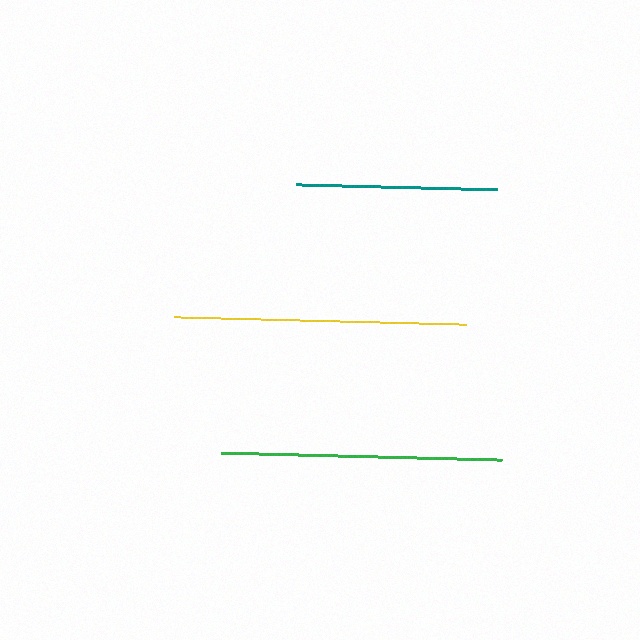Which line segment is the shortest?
The teal line is the shortest at approximately 201 pixels.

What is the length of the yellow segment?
The yellow segment is approximately 292 pixels long.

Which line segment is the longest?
The yellow line is the longest at approximately 292 pixels.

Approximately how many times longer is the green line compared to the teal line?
The green line is approximately 1.4 times the length of the teal line.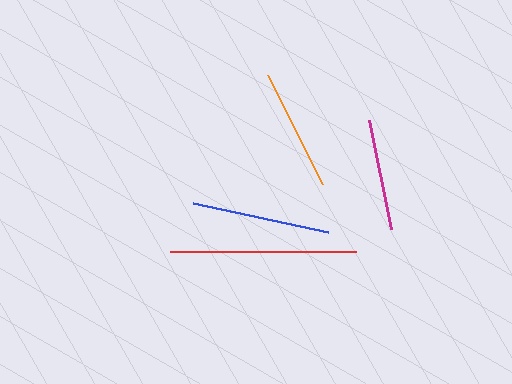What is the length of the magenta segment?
The magenta segment is approximately 111 pixels long.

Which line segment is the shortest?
The magenta line is the shortest at approximately 111 pixels.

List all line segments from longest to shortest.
From longest to shortest: red, blue, orange, magenta.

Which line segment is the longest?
The red line is the longest at approximately 186 pixels.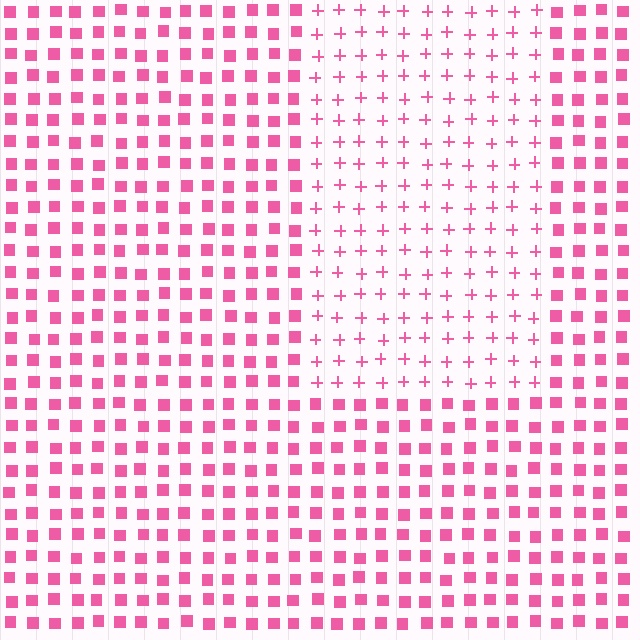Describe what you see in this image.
The image is filled with small pink elements arranged in a uniform grid. A rectangle-shaped region contains plus signs, while the surrounding area contains squares. The boundary is defined purely by the change in element shape.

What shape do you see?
I see a rectangle.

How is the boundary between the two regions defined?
The boundary is defined by a change in element shape: plus signs inside vs. squares outside. All elements share the same color and spacing.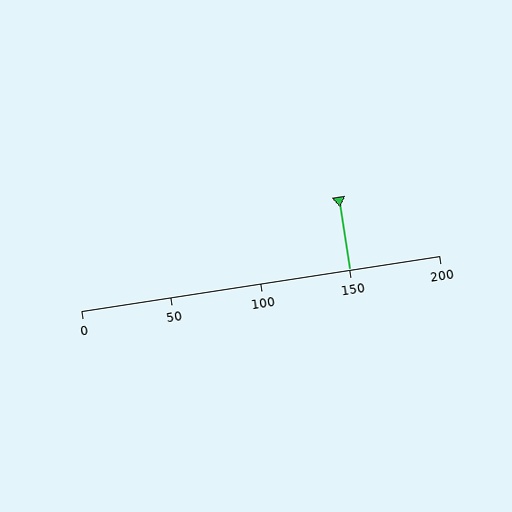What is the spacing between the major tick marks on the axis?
The major ticks are spaced 50 apart.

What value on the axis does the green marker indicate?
The marker indicates approximately 150.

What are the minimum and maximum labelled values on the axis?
The axis runs from 0 to 200.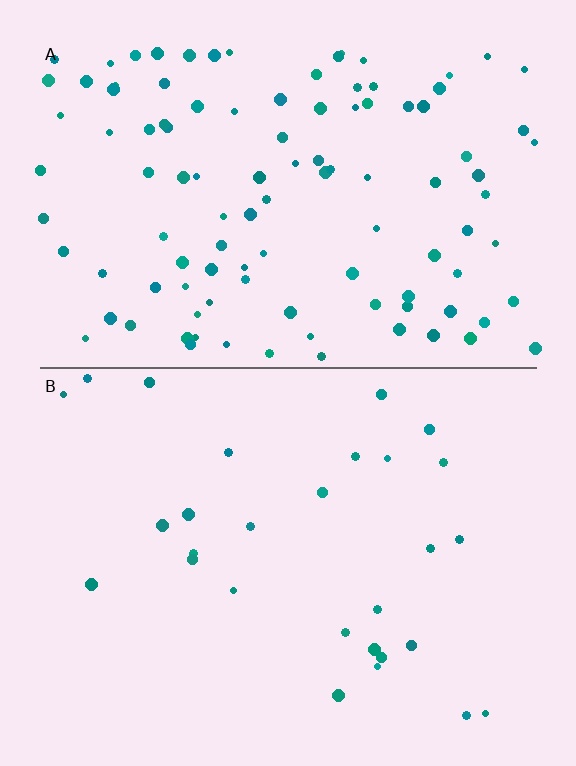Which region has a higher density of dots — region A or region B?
A (the top).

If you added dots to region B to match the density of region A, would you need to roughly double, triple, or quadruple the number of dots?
Approximately quadruple.